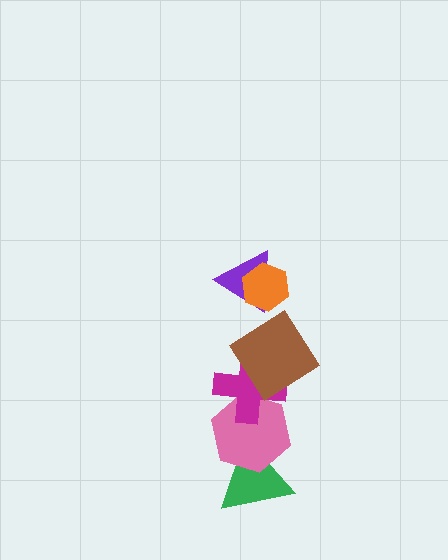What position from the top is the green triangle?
The green triangle is 6th from the top.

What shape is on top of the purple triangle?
The orange hexagon is on top of the purple triangle.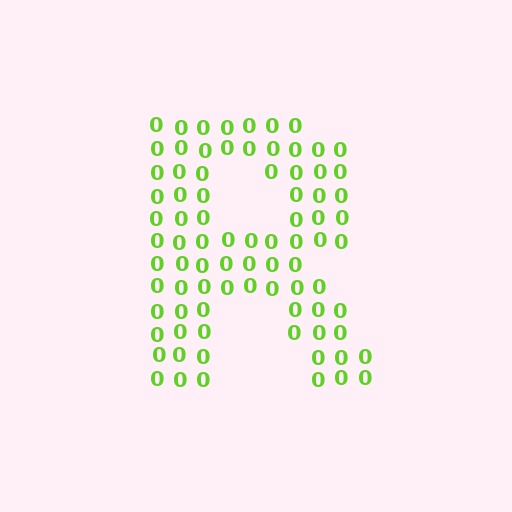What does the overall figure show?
The overall figure shows the letter R.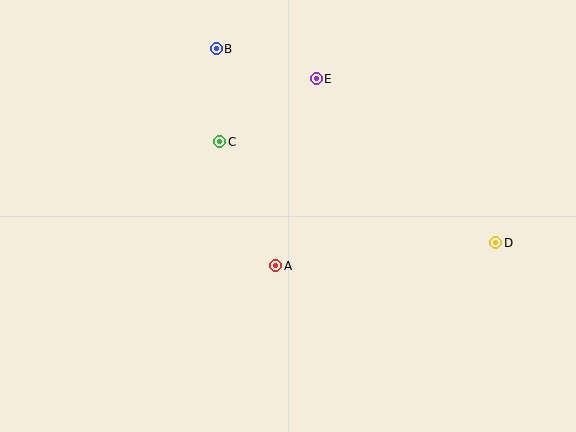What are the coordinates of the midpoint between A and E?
The midpoint between A and E is at (296, 172).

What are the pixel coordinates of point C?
Point C is at (220, 142).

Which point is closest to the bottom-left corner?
Point A is closest to the bottom-left corner.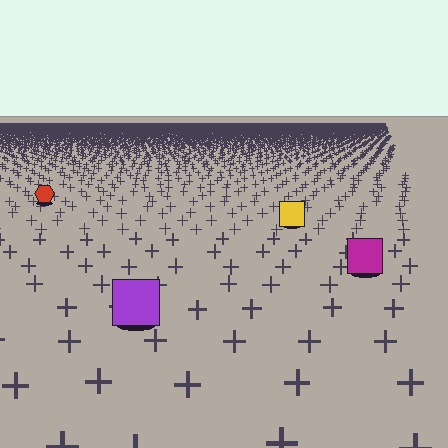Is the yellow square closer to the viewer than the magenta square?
No. The magenta square is closer — you can tell from the texture gradient: the ground texture is coarser near it.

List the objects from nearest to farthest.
From nearest to farthest: the purple square, the magenta square, the yellow square, the red hexagon.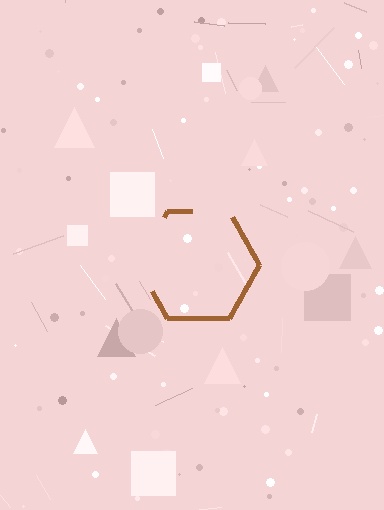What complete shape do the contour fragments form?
The contour fragments form a hexagon.